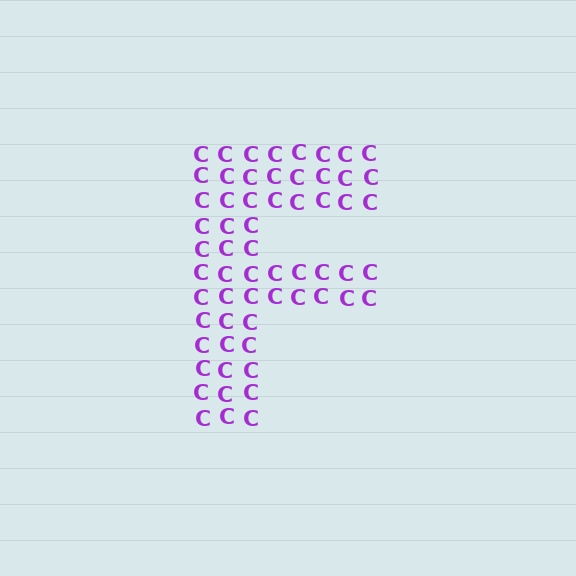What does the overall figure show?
The overall figure shows the letter F.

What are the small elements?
The small elements are letter C's.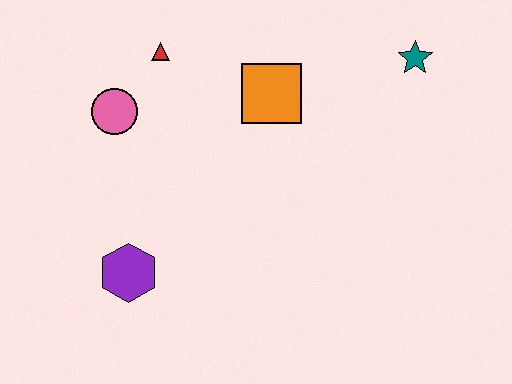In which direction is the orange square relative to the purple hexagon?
The orange square is above the purple hexagon.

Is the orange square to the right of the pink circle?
Yes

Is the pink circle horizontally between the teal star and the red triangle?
No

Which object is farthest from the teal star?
The purple hexagon is farthest from the teal star.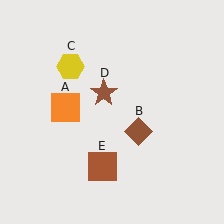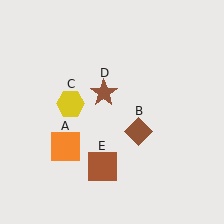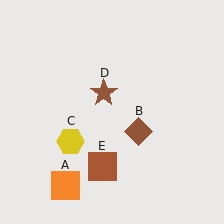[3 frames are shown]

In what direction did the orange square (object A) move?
The orange square (object A) moved down.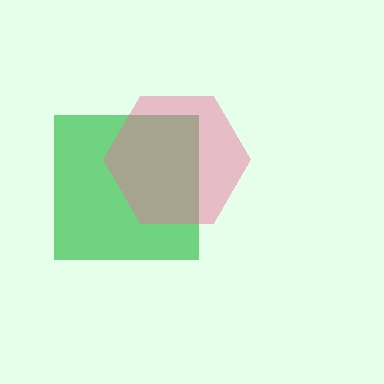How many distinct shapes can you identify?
There are 2 distinct shapes: a green square, a pink hexagon.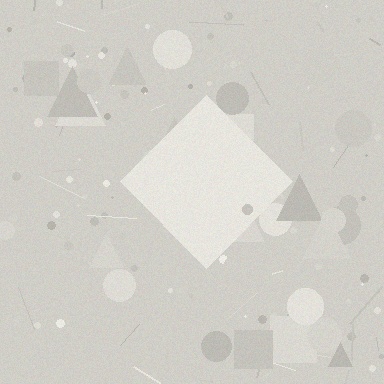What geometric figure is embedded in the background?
A diamond is embedded in the background.